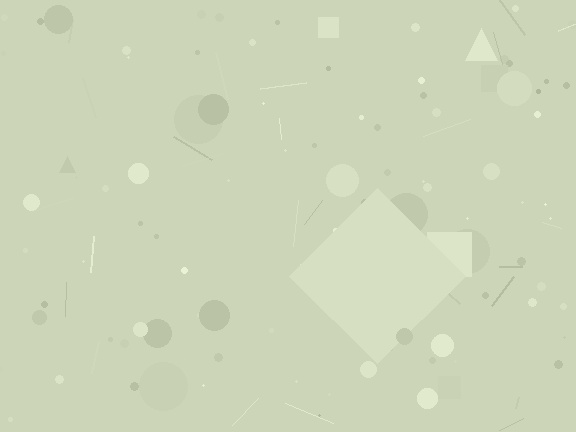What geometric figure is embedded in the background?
A diamond is embedded in the background.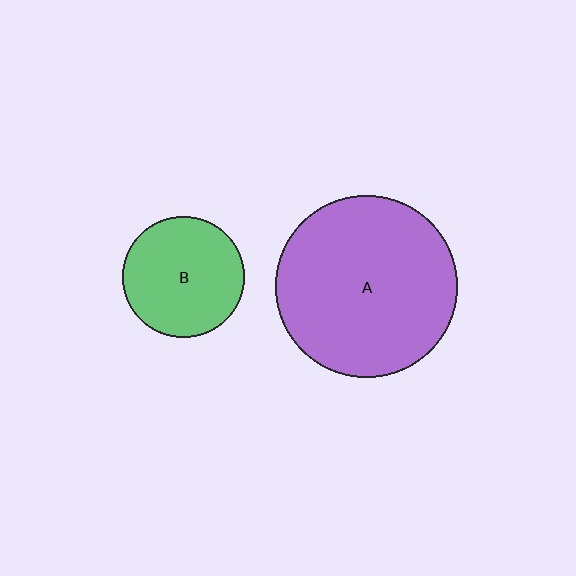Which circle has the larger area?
Circle A (purple).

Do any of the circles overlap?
No, none of the circles overlap.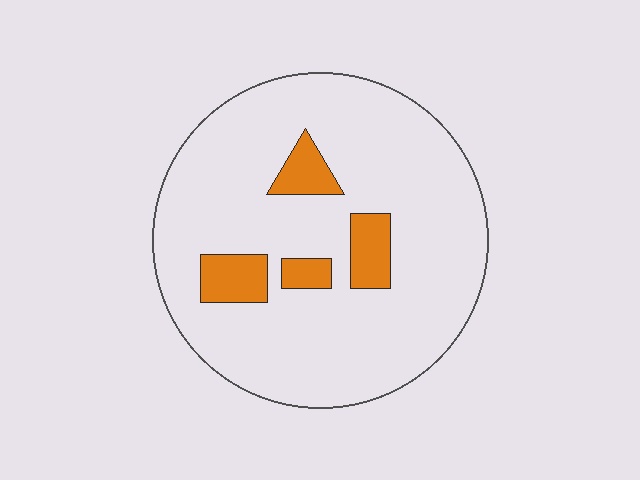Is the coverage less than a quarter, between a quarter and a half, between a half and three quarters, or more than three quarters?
Less than a quarter.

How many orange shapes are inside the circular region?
4.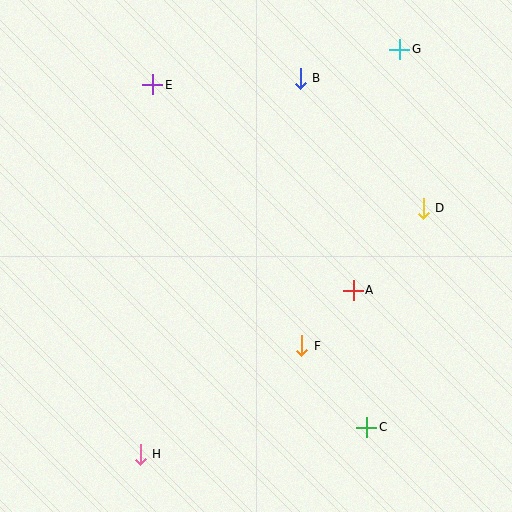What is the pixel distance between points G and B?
The distance between G and B is 104 pixels.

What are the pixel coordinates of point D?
Point D is at (423, 208).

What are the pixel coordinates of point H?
Point H is at (140, 454).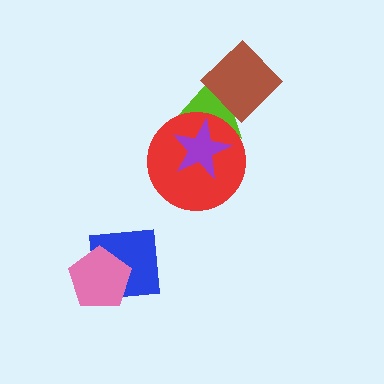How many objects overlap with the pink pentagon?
1 object overlaps with the pink pentagon.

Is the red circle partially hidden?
Yes, it is partially covered by another shape.